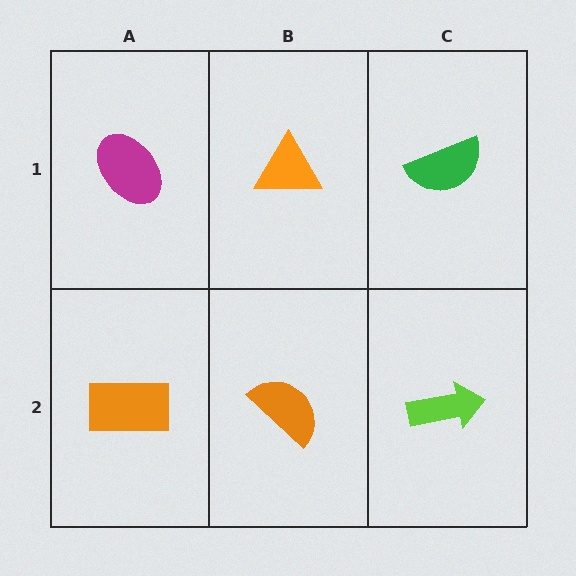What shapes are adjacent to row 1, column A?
An orange rectangle (row 2, column A), an orange triangle (row 1, column B).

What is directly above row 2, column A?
A magenta ellipse.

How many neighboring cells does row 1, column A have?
2.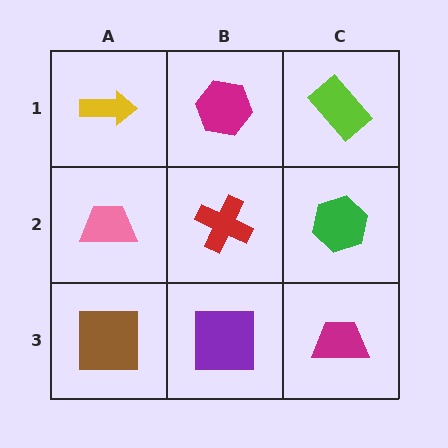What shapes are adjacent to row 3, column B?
A red cross (row 2, column B), a brown square (row 3, column A), a magenta trapezoid (row 3, column C).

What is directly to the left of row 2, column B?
A pink trapezoid.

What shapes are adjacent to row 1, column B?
A red cross (row 2, column B), a yellow arrow (row 1, column A), a lime rectangle (row 1, column C).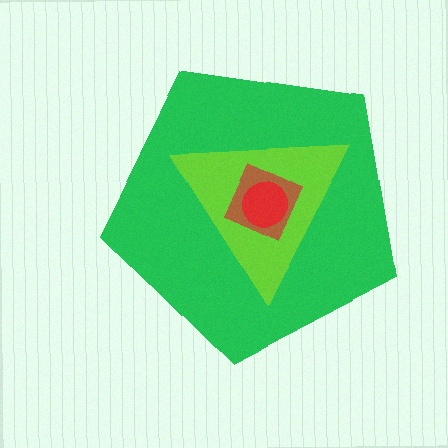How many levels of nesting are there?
4.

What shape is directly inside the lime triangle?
The brown square.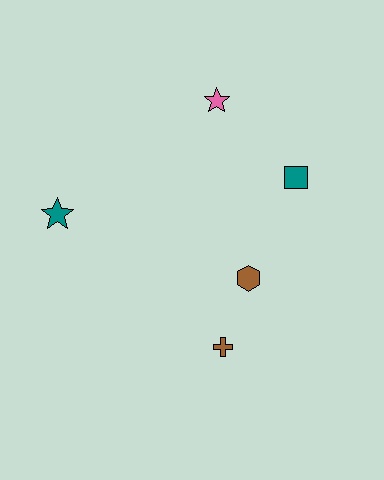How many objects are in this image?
There are 5 objects.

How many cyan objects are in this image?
There are no cyan objects.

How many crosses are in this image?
There is 1 cross.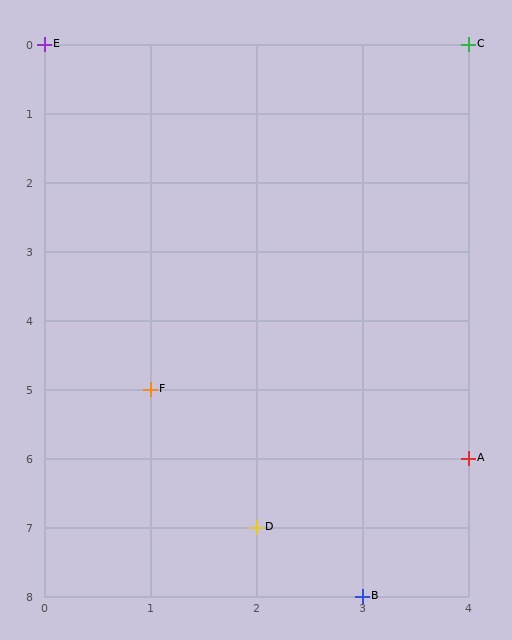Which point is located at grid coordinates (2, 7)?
Point D is at (2, 7).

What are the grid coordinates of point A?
Point A is at grid coordinates (4, 6).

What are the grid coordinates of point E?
Point E is at grid coordinates (0, 0).